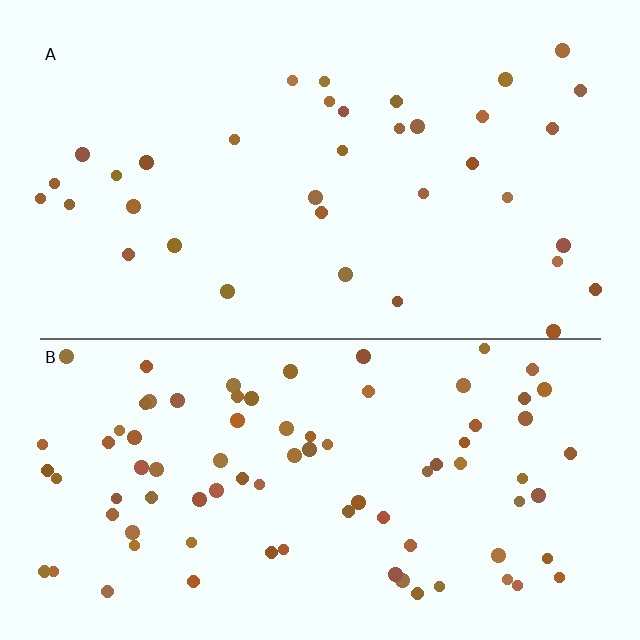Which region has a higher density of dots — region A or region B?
B (the bottom).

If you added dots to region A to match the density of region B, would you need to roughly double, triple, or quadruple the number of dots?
Approximately double.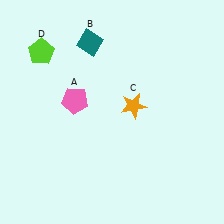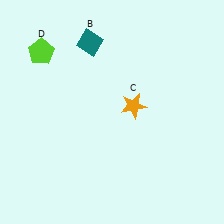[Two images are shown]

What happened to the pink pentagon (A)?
The pink pentagon (A) was removed in Image 2. It was in the top-left area of Image 1.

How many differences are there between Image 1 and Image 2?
There is 1 difference between the two images.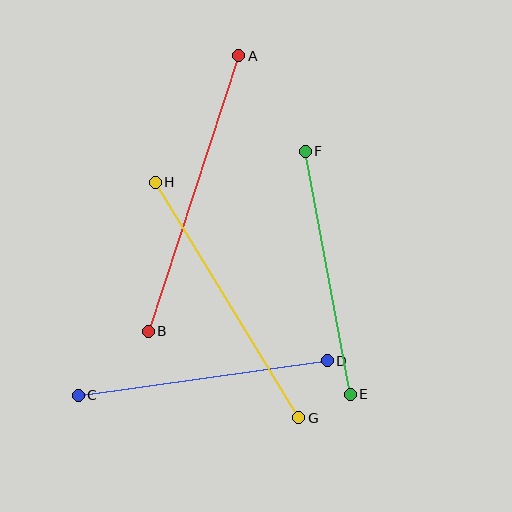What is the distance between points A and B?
The distance is approximately 290 pixels.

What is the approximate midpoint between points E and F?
The midpoint is at approximately (328, 273) pixels.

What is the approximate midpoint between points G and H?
The midpoint is at approximately (227, 300) pixels.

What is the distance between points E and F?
The distance is approximately 247 pixels.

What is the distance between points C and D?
The distance is approximately 252 pixels.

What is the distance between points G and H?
The distance is approximately 276 pixels.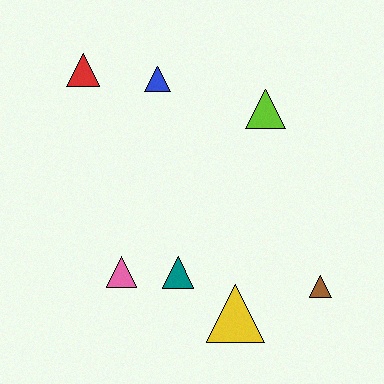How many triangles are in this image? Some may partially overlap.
There are 7 triangles.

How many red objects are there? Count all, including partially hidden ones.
There is 1 red object.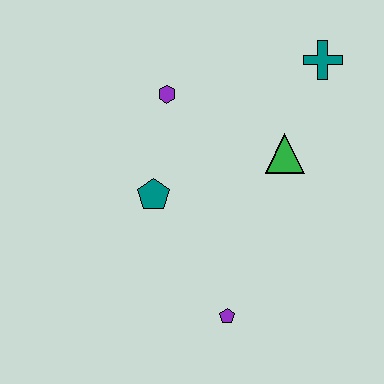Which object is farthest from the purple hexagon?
The purple pentagon is farthest from the purple hexagon.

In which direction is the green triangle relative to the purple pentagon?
The green triangle is above the purple pentagon.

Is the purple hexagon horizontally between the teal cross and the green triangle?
No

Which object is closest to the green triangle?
The teal cross is closest to the green triangle.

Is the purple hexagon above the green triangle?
Yes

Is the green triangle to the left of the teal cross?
Yes